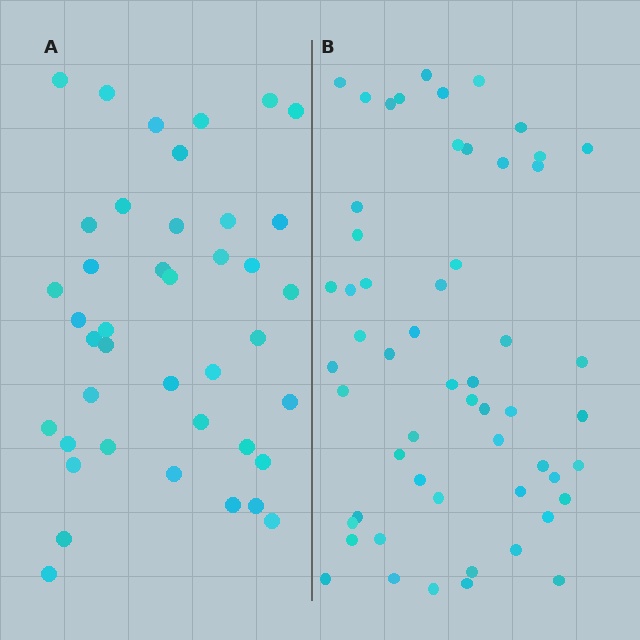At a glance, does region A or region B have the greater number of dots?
Region B (the right region) has more dots.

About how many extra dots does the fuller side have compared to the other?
Region B has approximately 15 more dots than region A.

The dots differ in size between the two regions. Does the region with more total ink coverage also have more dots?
No. Region A has more total ink coverage because its dots are larger, but region B actually contains more individual dots. Total area can be misleading — the number of items is what matters here.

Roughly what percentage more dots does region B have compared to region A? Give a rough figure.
About 35% more.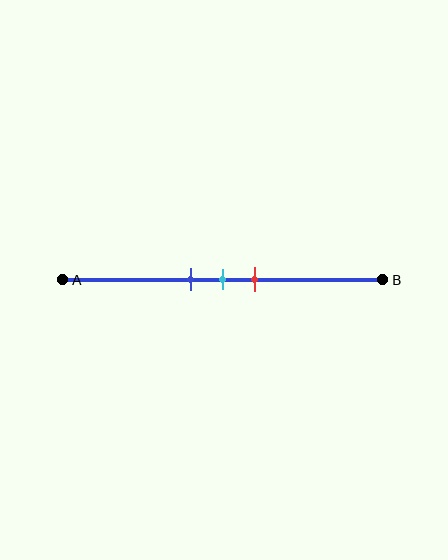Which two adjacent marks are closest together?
The blue and cyan marks are the closest adjacent pair.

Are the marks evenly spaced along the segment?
Yes, the marks are approximately evenly spaced.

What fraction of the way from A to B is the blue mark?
The blue mark is approximately 40% (0.4) of the way from A to B.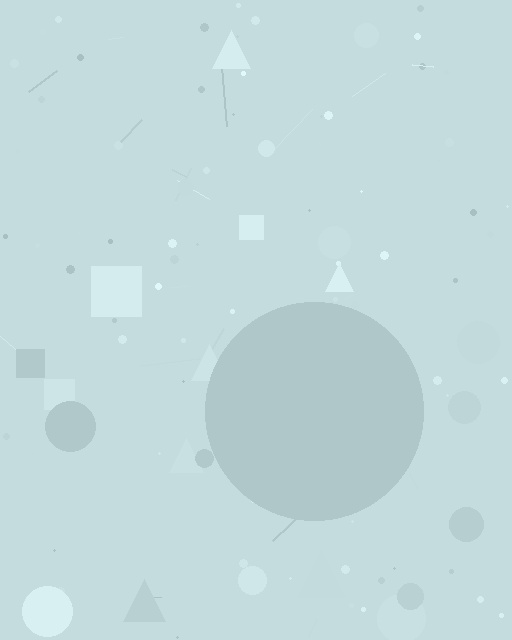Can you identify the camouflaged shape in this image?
The camouflaged shape is a circle.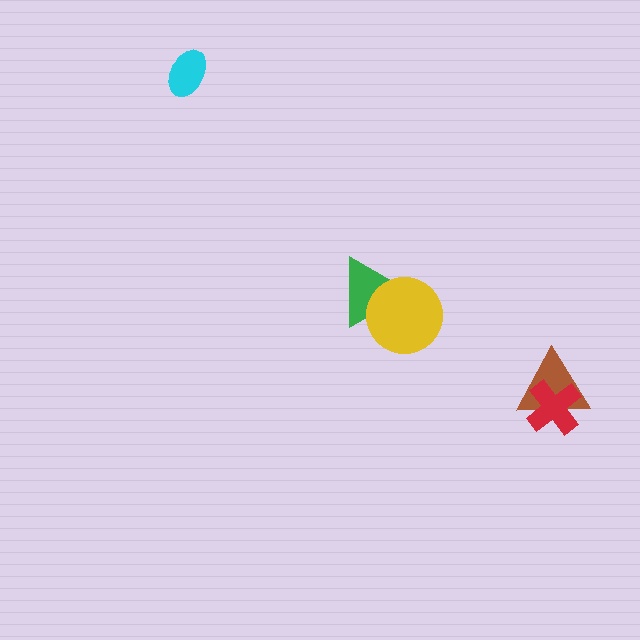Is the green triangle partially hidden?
Yes, it is partially covered by another shape.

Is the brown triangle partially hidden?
Yes, it is partially covered by another shape.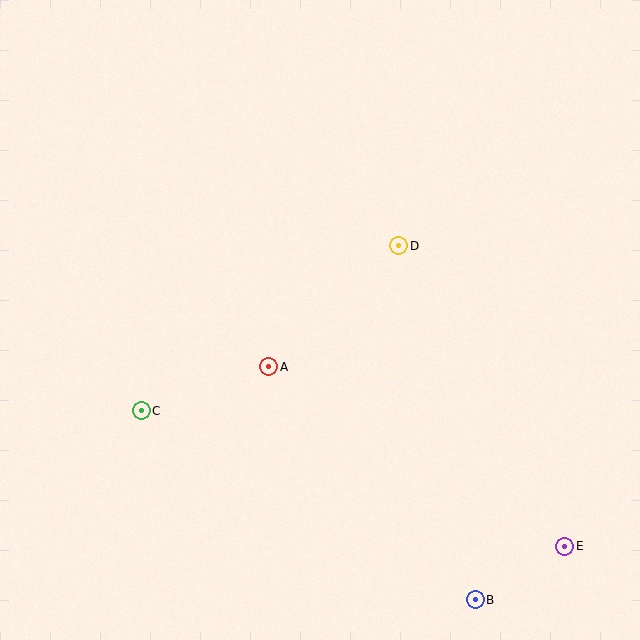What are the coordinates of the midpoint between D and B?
The midpoint between D and B is at (437, 423).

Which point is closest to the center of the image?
Point A at (269, 367) is closest to the center.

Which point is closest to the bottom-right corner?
Point E is closest to the bottom-right corner.